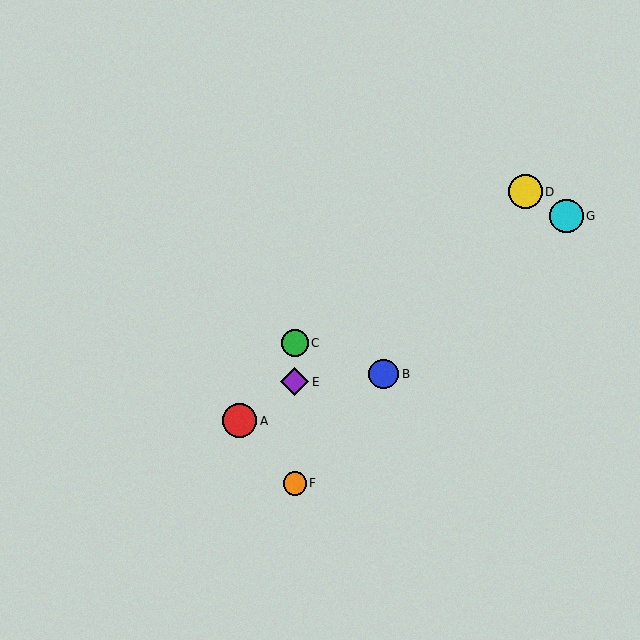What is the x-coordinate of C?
Object C is at x≈295.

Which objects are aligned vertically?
Objects C, E, F are aligned vertically.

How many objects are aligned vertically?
3 objects (C, E, F) are aligned vertically.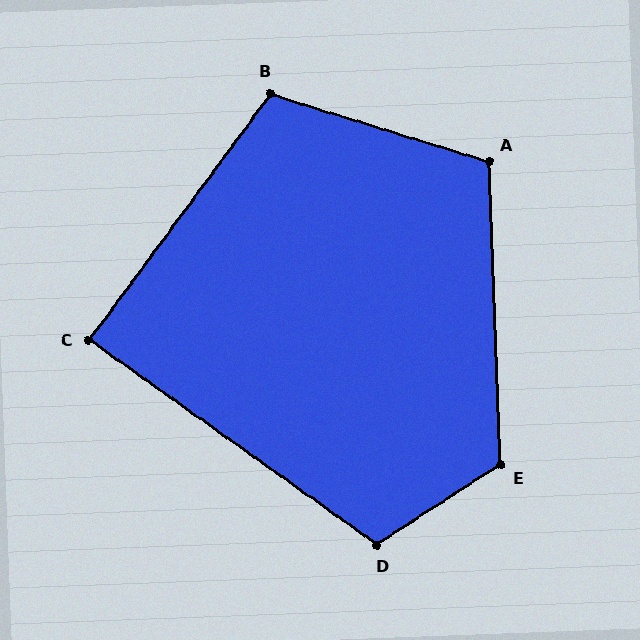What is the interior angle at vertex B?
Approximately 109 degrees (obtuse).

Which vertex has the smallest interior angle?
C, at approximately 89 degrees.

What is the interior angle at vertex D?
Approximately 112 degrees (obtuse).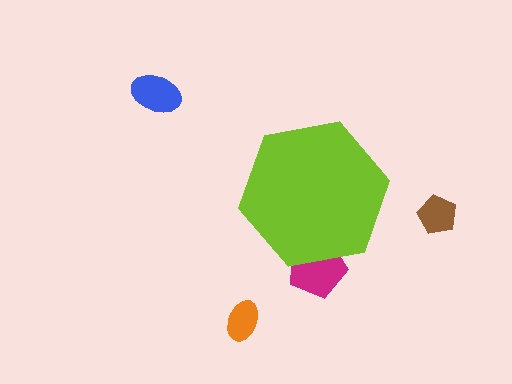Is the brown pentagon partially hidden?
No, the brown pentagon is fully visible.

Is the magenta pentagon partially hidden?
Yes, the magenta pentagon is partially hidden behind the lime hexagon.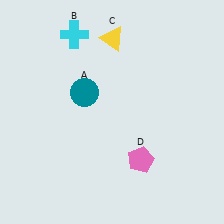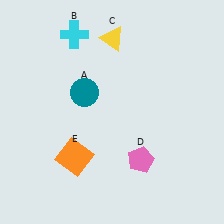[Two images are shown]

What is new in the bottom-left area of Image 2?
An orange square (E) was added in the bottom-left area of Image 2.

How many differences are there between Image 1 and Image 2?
There is 1 difference between the two images.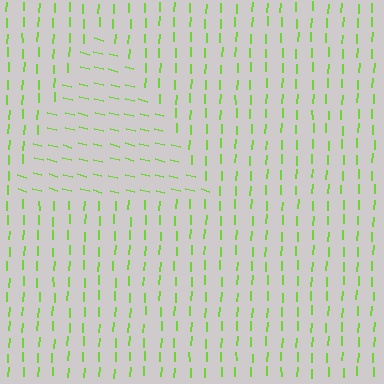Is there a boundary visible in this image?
Yes, there is a texture boundary formed by a change in line orientation.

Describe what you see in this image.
The image is filled with small lime line segments. A triangle region in the image has lines oriented differently from the surrounding lines, creating a visible texture boundary.